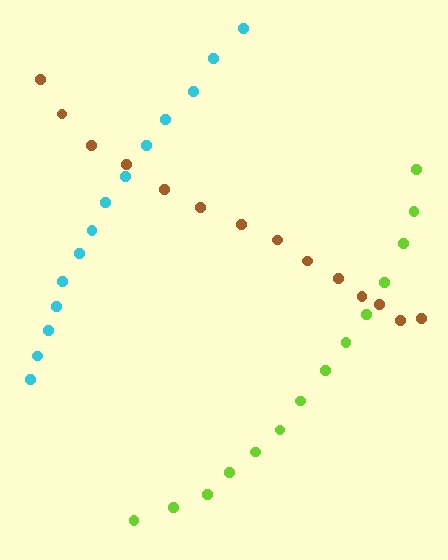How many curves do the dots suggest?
There are 3 distinct paths.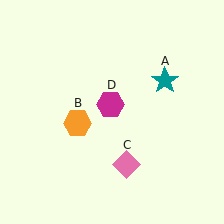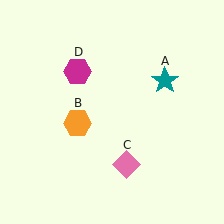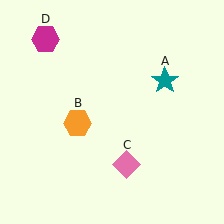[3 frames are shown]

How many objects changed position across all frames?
1 object changed position: magenta hexagon (object D).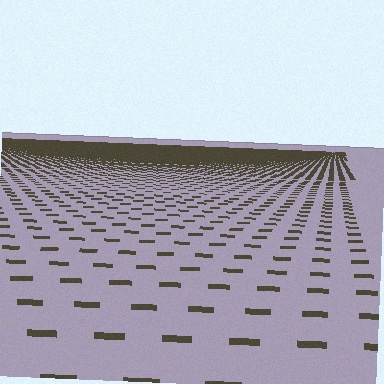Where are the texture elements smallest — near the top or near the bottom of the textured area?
Near the top.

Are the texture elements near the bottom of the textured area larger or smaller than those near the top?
Larger. Near the bottom, elements are closer to the viewer and appear at a bigger on-screen size.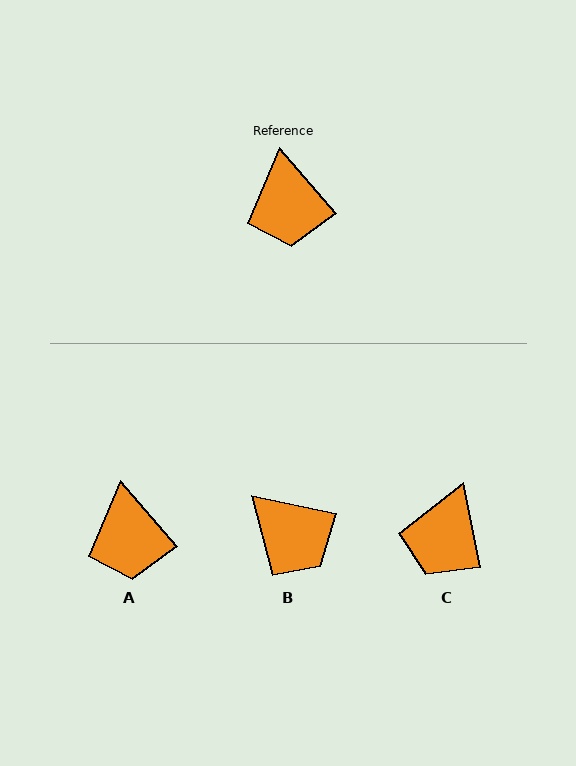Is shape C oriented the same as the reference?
No, it is off by about 29 degrees.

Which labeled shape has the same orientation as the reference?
A.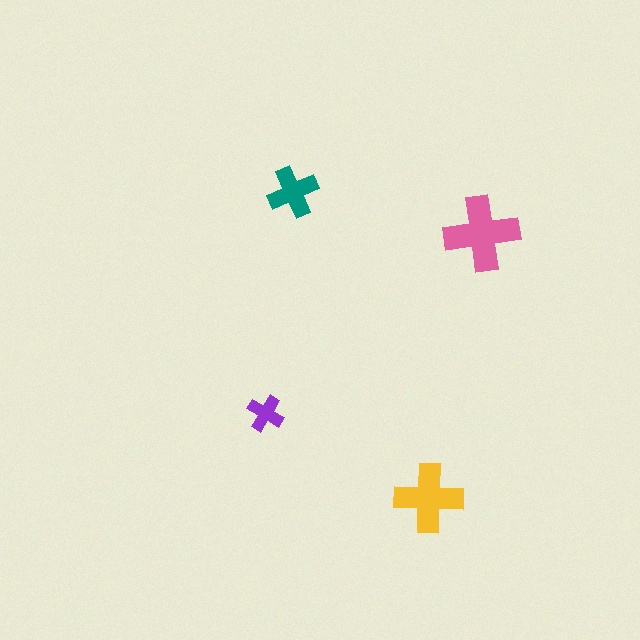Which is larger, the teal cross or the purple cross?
The teal one.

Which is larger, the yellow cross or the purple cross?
The yellow one.